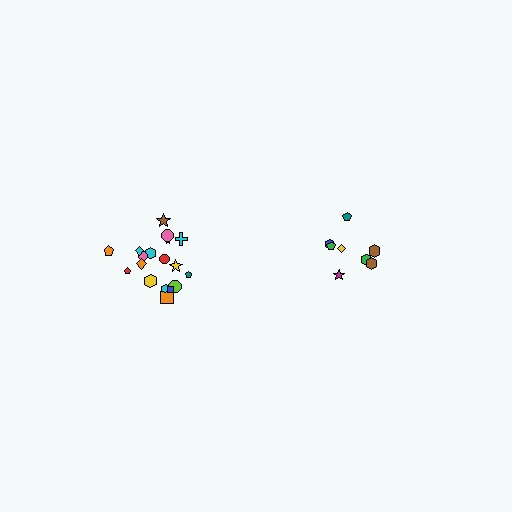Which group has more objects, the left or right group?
The left group.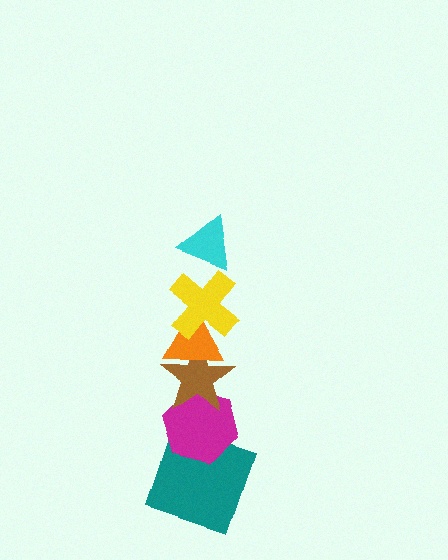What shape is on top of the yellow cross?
The cyan triangle is on top of the yellow cross.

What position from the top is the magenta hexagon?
The magenta hexagon is 5th from the top.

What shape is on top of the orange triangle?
The yellow cross is on top of the orange triangle.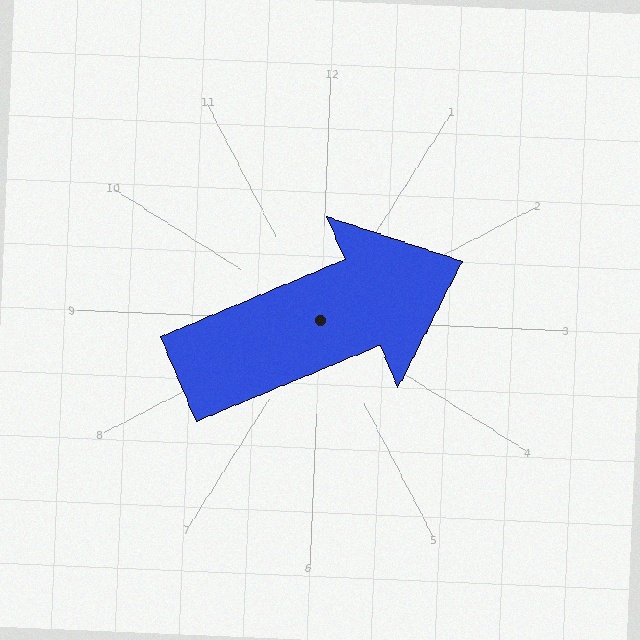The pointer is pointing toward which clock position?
Roughly 2 o'clock.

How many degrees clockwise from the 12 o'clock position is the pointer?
Approximately 65 degrees.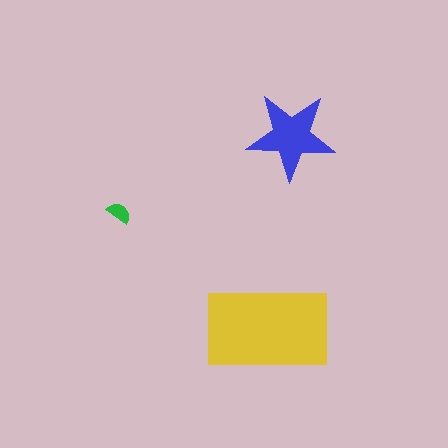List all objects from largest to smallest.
The yellow rectangle, the blue star, the green semicircle.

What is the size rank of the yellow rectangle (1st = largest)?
1st.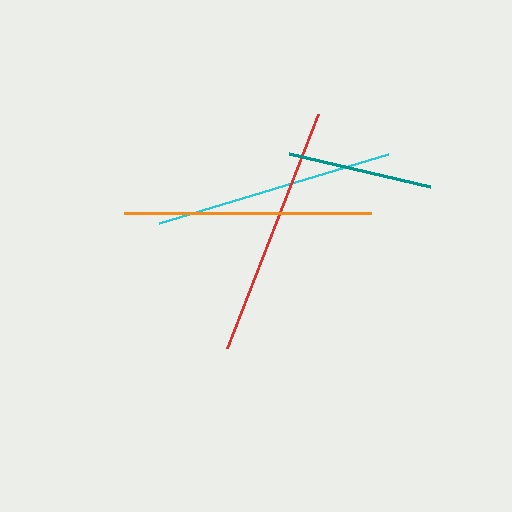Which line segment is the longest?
The red line is the longest at approximately 251 pixels.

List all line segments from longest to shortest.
From longest to shortest: red, orange, cyan, teal.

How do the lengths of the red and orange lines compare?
The red and orange lines are approximately the same length.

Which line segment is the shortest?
The teal line is the shortest at approximately 144 pixels.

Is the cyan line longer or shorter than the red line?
The red line is longer than the cyan line.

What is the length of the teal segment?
The teal segment is approximately 144 pixels long.